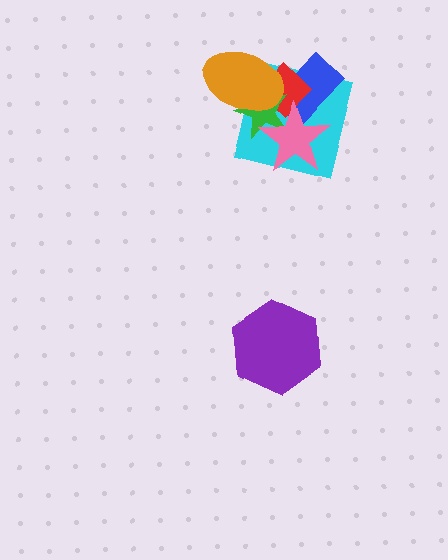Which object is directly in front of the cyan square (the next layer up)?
The blue rectangle is directly in front of the cyan square.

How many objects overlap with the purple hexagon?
0 objects overlap with the purple hexagon.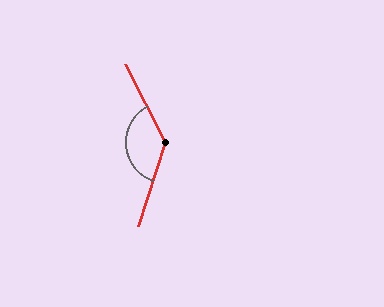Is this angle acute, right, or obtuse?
It is obtuse.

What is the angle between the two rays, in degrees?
Approximately 134 degrees.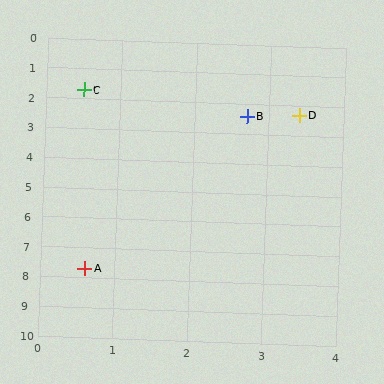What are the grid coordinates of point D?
Point D is at approximately (3.4, 2.3).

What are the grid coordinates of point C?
Point C is at approximately (0.5, 1.7).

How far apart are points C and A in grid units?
Points C and A are about 6.0 grid units apart.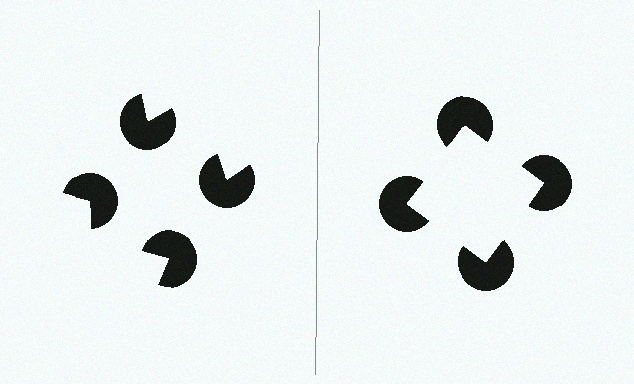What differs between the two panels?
The pac-man discs are positioned identically on both sides; only the wedge orientations differ. On the right they align to a square; on the left they are misaligned.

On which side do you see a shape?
An illusory square appears on the right side. On the left side the wedge cuts are rotated, so no coherent shape forms.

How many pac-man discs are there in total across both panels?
8 — 4 on each side.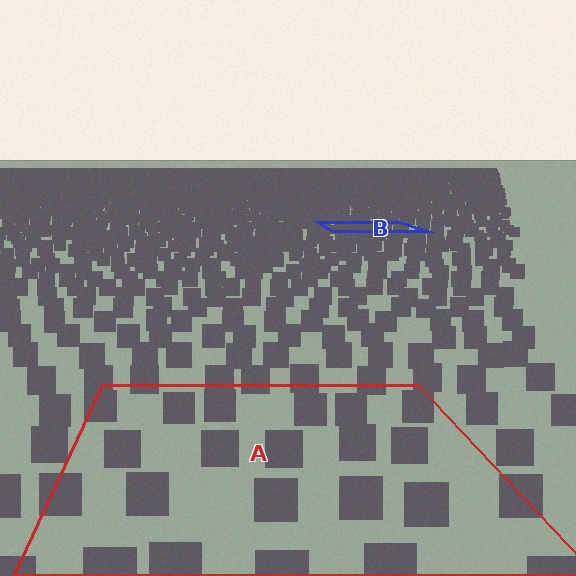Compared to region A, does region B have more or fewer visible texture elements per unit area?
Region B has more texture elements per unit area — they are packed more densely because it is farther away.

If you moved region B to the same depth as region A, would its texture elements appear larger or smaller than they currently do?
They would appear larger. At a closer depth, the same texture elements are projected at a bigger on-screen size.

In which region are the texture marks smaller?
The texture marks are smaller in region B, because it is farther away.